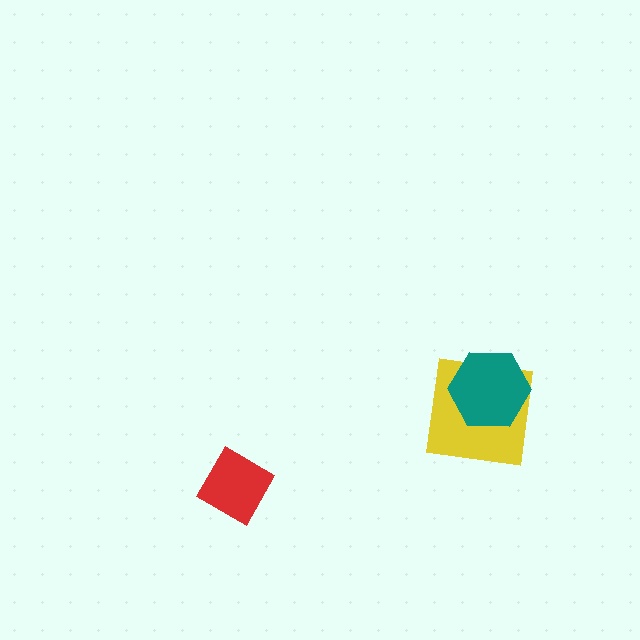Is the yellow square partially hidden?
Yes, it is partially covered by another shape.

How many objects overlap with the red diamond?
0 objects overlap with the red diamond.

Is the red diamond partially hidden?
No, no other shape covers it.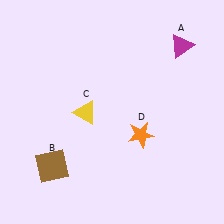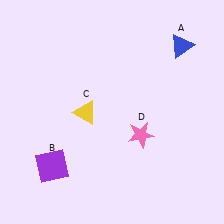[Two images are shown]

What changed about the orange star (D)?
In Image 1, D is orange. In Image 2, it changed to pink.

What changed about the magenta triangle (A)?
In Image 1, A is magenta. In Image 2, it changed to blue.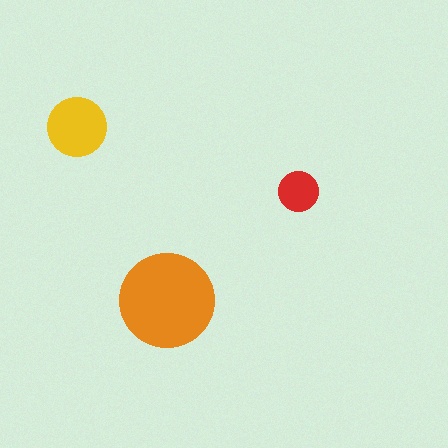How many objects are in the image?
There are 3 objects in the image.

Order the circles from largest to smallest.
the orange one, the yellow one, the red one.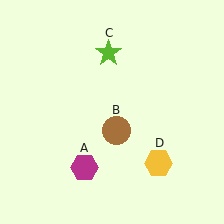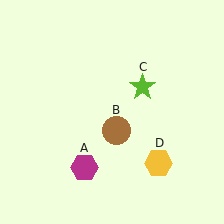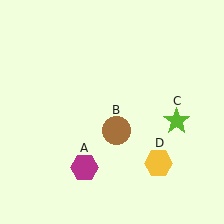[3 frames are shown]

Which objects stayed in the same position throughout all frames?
Magenta hexagon (object A) and brown circle (object B) and yellow hexagon (object D) remained stationary.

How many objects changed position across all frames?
1 object changed position: lime star (object C).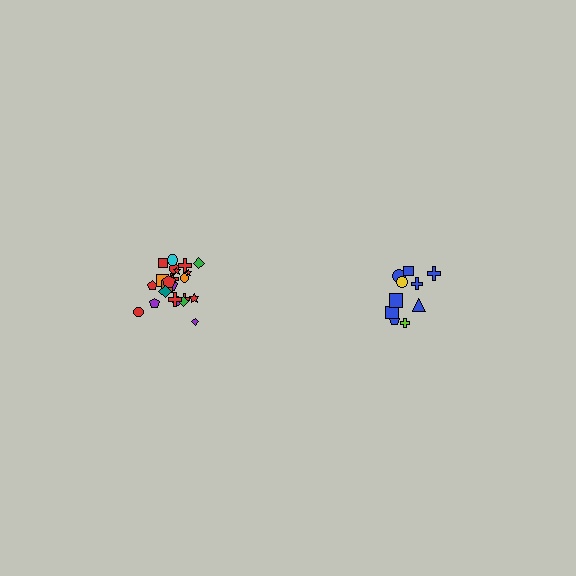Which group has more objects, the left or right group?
The left group.